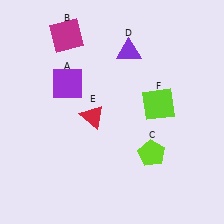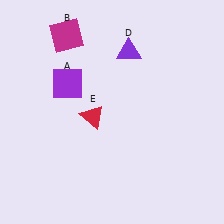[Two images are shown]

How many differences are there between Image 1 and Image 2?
There are 2 differences between the two images.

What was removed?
The lime pentagon (C), the lime square (F) were removed in Image 2.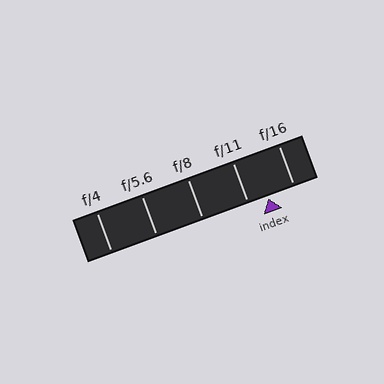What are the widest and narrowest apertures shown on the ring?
The widest aperture shown is f/4 and the narrowest is f/16.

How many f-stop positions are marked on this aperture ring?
There are 5 f-stop positions marked.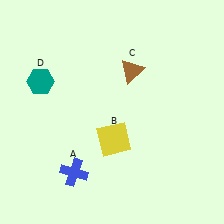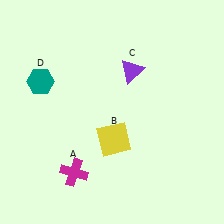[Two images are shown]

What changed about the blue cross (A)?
In Image 1, A is blue. In Image 2, it changed to magenta.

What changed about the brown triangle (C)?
In Image 1, C is brown. In Image 2, it changed to purple.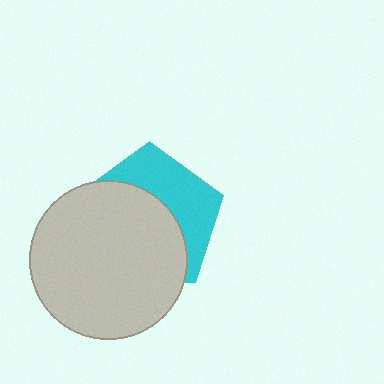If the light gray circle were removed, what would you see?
You would see the complete cyan pentagon.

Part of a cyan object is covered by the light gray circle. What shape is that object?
It is a pentagon.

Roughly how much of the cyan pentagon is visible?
A small part of it is visible (roughly 39%).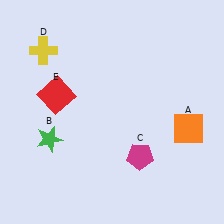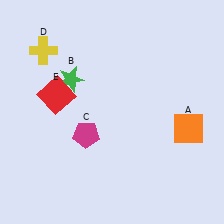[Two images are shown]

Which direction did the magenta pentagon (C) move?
The magenta pentagon (C) moved left.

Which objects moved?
The objects that moved are: the green star (B), the magenta pentagon (C).